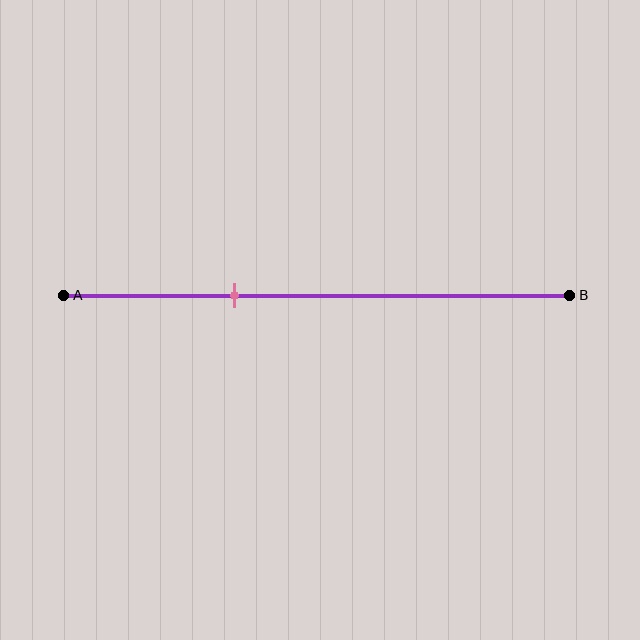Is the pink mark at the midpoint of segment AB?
No, the mark is at about 35% from A, not at the 50% midpoint.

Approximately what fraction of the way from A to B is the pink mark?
The pink mark is approximately 35% of the way from A to B.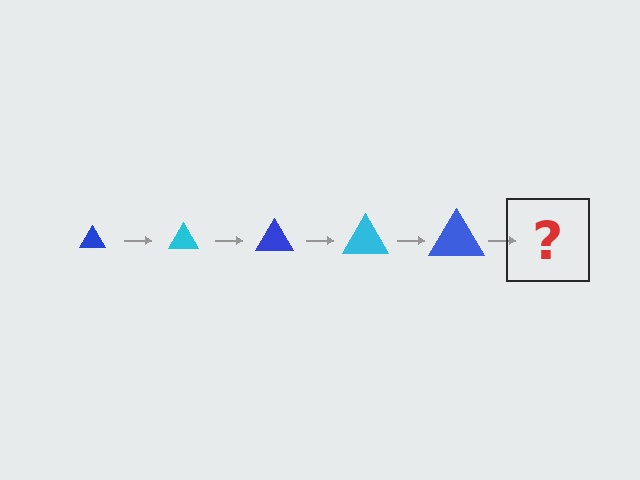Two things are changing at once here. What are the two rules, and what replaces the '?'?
The two rules are that the triangle grows larger each step and the color cycles through blue and cyan. The '?' should be a cyan triangle, larger than the previous one.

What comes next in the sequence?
The next element should be a cyan triangle, larger than the previous one.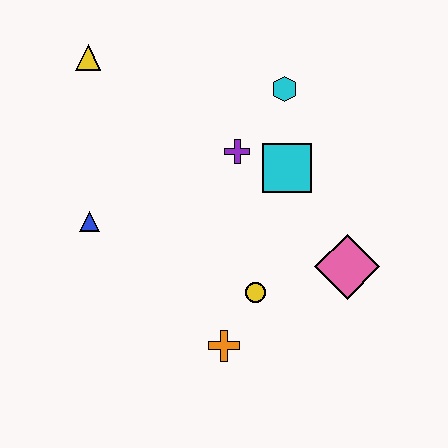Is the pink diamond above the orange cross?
Yes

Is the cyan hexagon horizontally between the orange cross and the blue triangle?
No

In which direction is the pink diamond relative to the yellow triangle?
The pink diamond is to the right of the yellow triangle.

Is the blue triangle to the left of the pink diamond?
Yes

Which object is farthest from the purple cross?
The orange cross is farthest from the purple cross.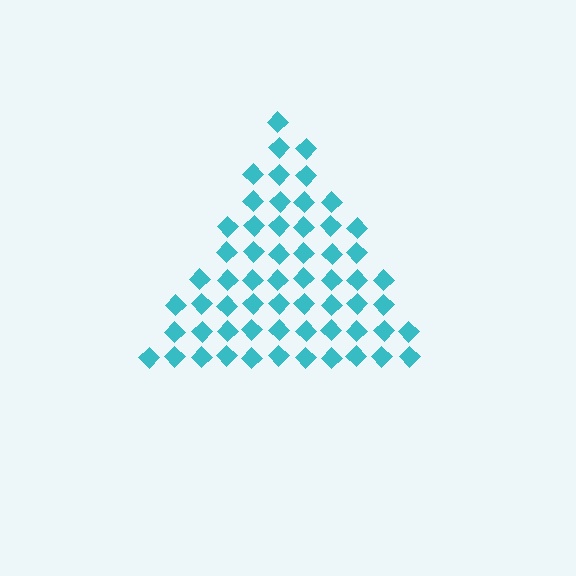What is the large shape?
The large shape is a triangle.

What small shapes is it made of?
It is made of small diamonds.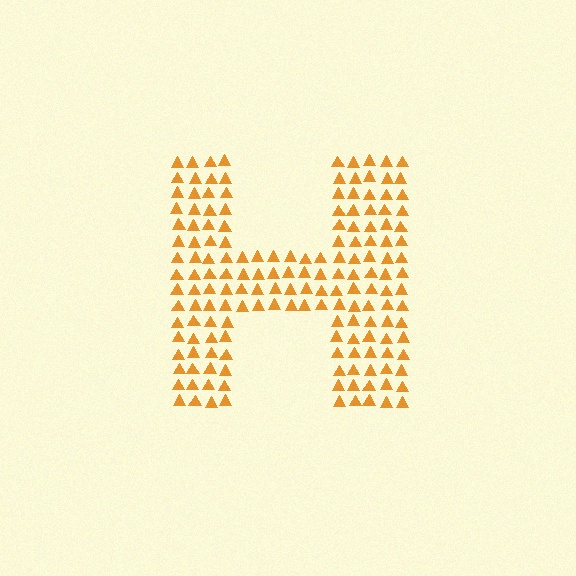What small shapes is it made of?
It is made of small triangles.